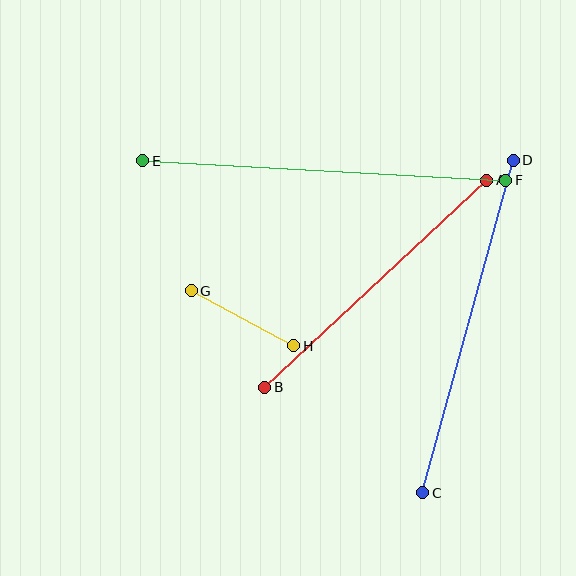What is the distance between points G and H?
The distance is approximately 117 pixels.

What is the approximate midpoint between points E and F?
The midpoint is at approximately (324, 170) pixels.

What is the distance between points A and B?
The distance is approximately 304 pixels.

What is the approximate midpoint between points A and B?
The midpoint is at approximately (376, 284) pixels.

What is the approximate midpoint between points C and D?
The midpoint is at approximately (468, 327) pixels.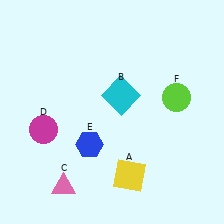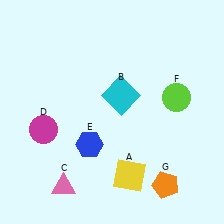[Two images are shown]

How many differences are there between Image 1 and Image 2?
There is 1 difference between the two images.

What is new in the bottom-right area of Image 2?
An orange pentagon (G) was added in the bottom-right area of Image 2.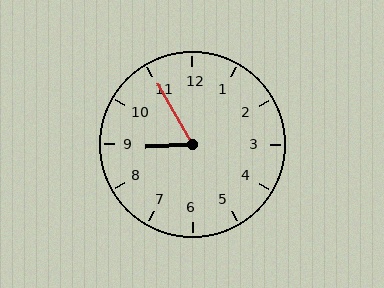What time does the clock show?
8:55.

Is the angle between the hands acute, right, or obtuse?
It is acute.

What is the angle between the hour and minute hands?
Approximately 62 degrees.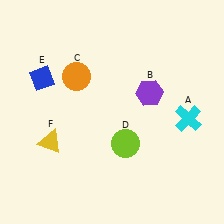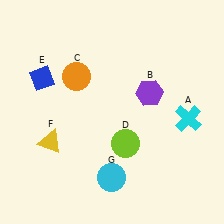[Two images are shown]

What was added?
A cyan circle (G) was added in Image 2.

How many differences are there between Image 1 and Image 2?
There is 1 difference between the two images.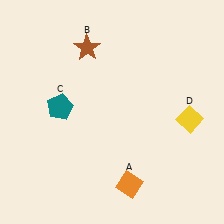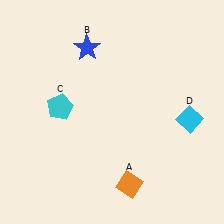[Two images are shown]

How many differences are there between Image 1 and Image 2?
There are 3 differences between the two images.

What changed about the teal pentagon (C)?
In Image 1, C is teal. In Image 2, it changed to cyan.